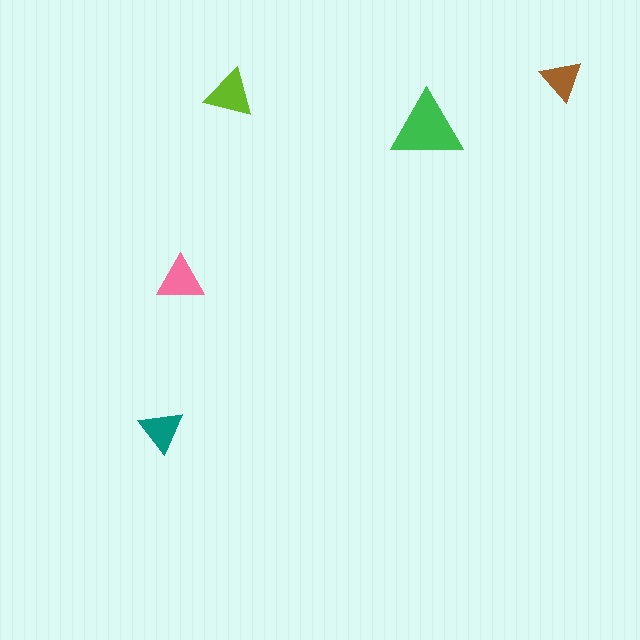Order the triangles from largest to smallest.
the green one, the lime one, the pink one, the teal one, the brown one.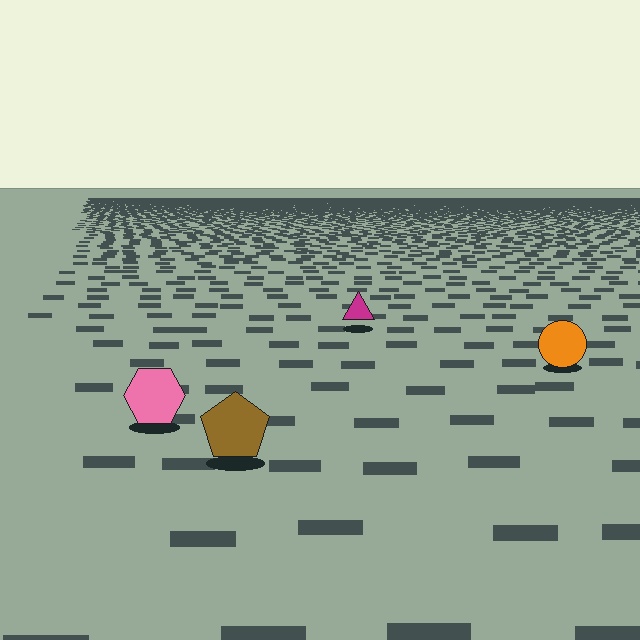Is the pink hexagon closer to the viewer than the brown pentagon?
No. The brown pentagon is closer — you can tell from the texture gradient: the ground texture is coarser near it.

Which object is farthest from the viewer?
The magenta triangle is farthest from the viewer. It appears smaller and the ground texture around it is denser.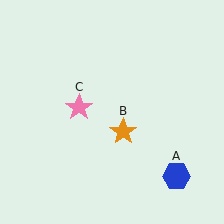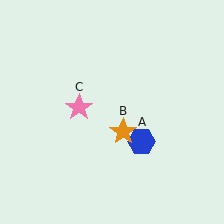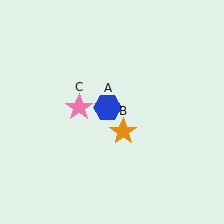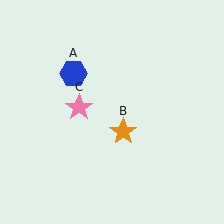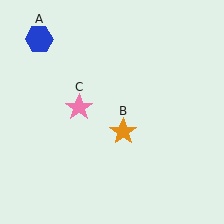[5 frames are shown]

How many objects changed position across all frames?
1 object changed position: blue hexagon (object A).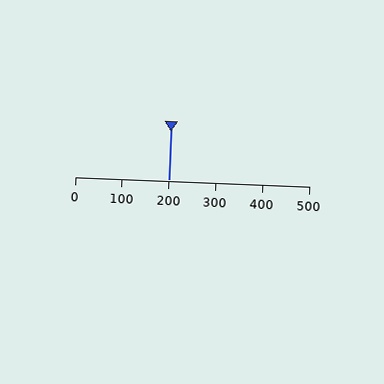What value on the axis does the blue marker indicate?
The marker indicates approximately 200.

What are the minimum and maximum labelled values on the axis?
The axis runs from 0 to 500.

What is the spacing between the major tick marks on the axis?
The major ticks are spaced 100 apart.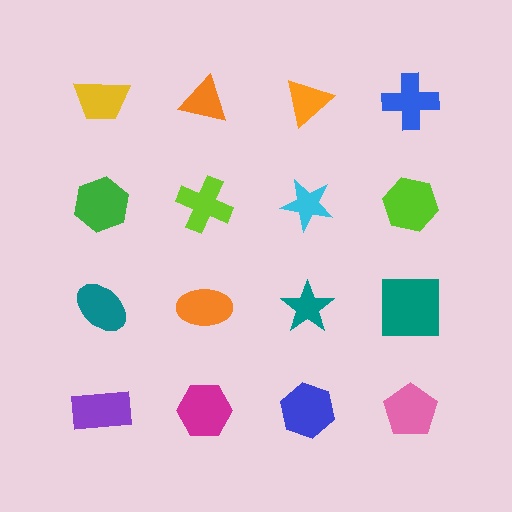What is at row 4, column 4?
A pink pentagon.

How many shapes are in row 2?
4 shapes.